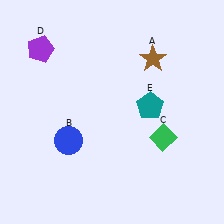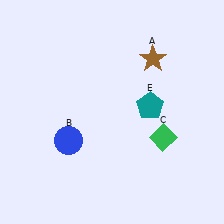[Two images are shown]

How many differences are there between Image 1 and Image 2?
There is 1 difference between the two images.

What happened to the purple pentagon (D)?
The purple pentagon (D) was removed in Image 2. It was in the top-left area of Image 1.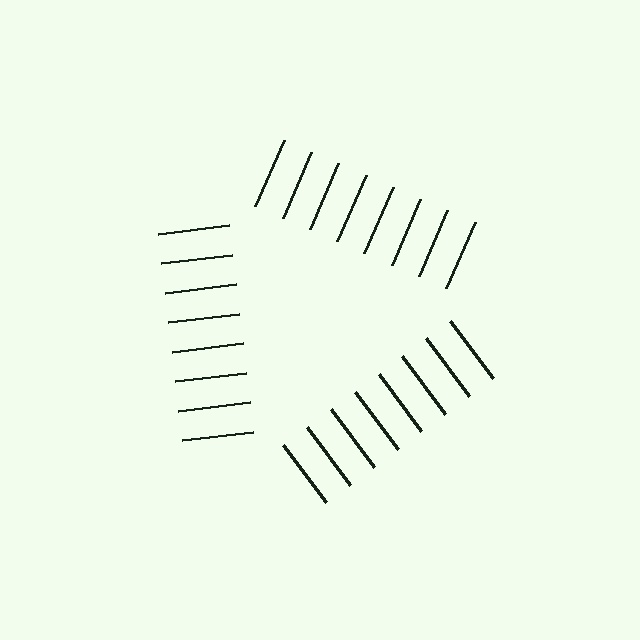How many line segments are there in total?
24 — 8 along each of the 3 edges.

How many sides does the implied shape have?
3 sides — the line-ends trace a triangle.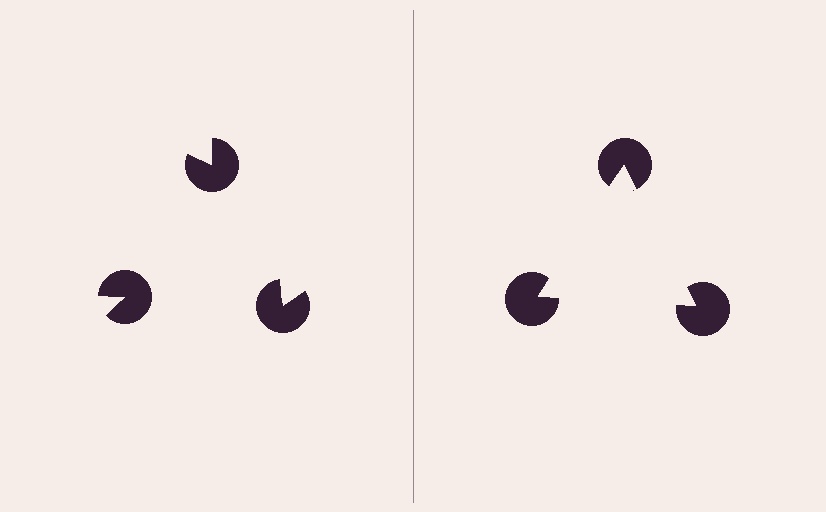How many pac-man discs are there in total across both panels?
6 — 3 on each side.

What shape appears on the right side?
An illusory triangle.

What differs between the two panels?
The pac-man discs are positioned identically on both sides; only the wedge orientations differ. On the right they align to a triangle; on the left they are misaligned.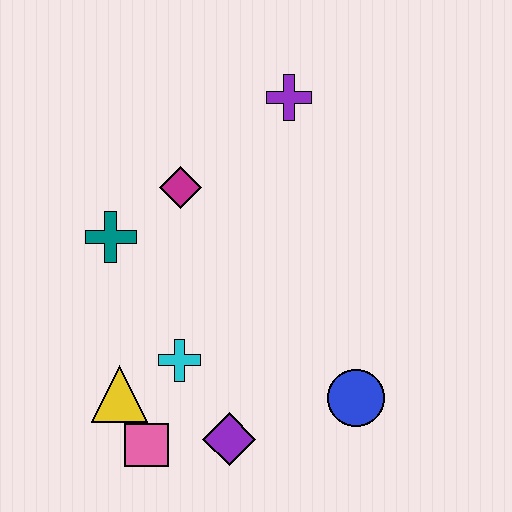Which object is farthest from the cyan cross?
The purple cross is farthest from the cyan cross.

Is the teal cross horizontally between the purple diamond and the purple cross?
No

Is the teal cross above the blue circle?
Yes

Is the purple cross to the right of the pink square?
Yes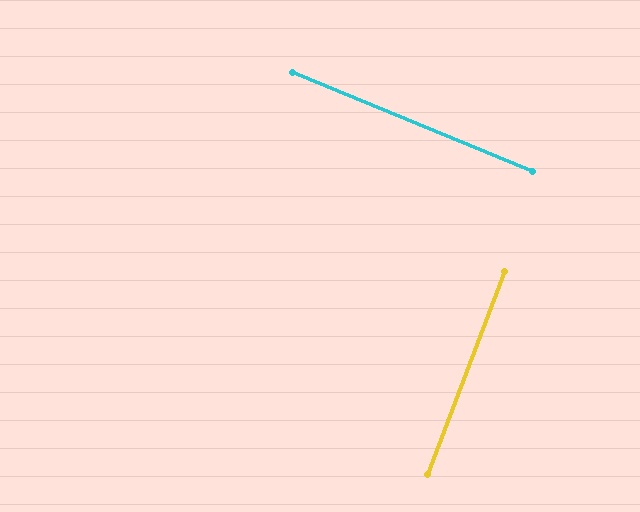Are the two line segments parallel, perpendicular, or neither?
Perpendicular — they meet at approximately 88°.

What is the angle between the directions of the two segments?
Approximately 88 degrees.